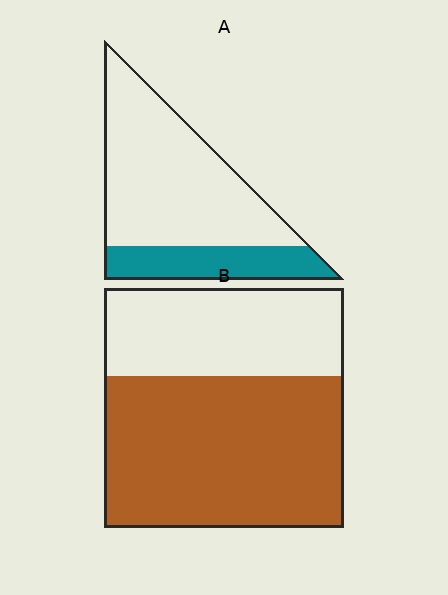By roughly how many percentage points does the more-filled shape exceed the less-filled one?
By roughly 35 percentage points (B over A).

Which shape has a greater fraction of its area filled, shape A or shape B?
Shape B.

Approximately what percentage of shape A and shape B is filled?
A is approximately 25% and B is approximately 65%.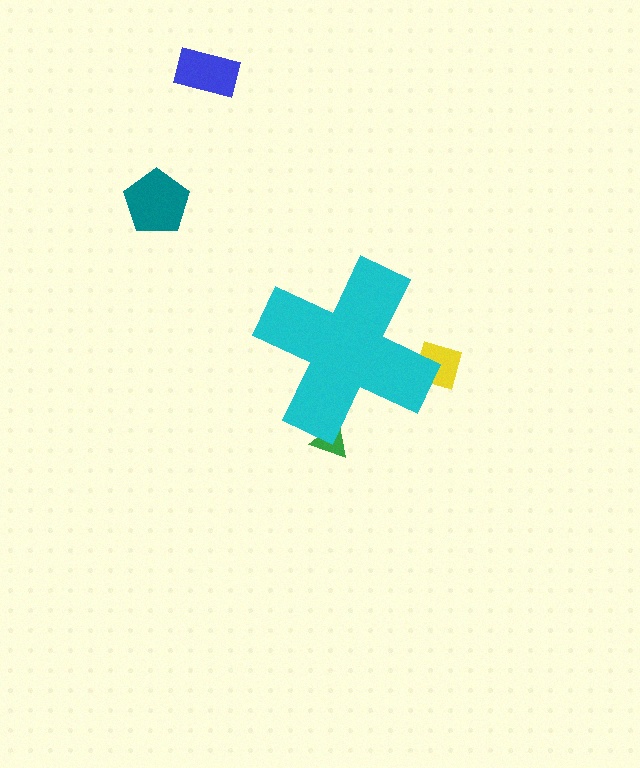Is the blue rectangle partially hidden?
No, the blue rectangle is fully visible.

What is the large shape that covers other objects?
A cyan cross.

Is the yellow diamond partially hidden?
Yes, the yellow diamond is partially hidden behind the cyan cross.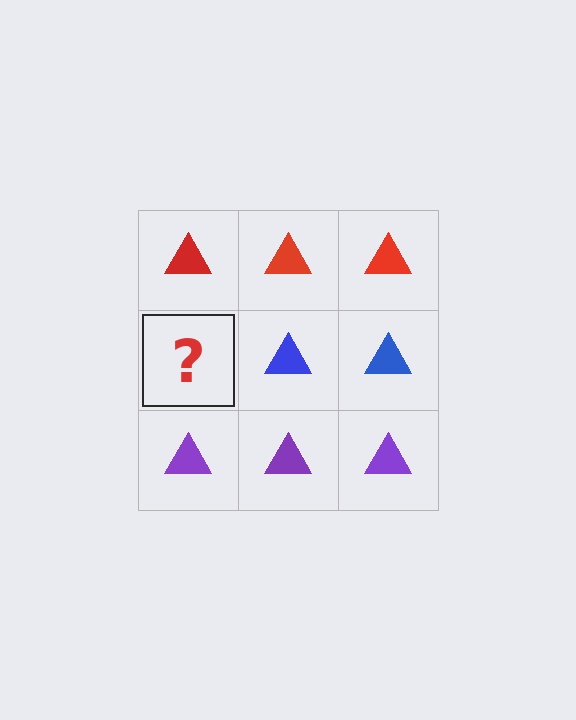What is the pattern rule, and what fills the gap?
The rule is that each row has a consistent color. The gap should be filled with a blue triangle.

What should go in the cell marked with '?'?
The missing cell should contain a blue triangle.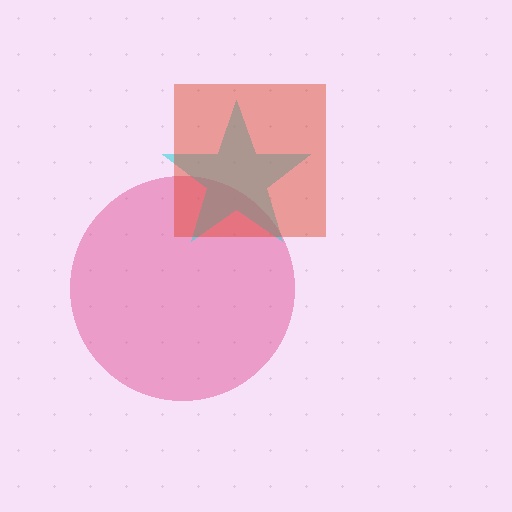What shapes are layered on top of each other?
The layered shapes are: a pink circle, a cyan star, a red square.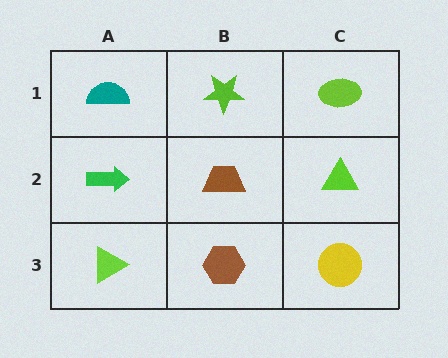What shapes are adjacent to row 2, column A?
A teal semicircle (row 1, column A), a lime triangle (row 3, column A), a brown trapezoid (row 2, column B).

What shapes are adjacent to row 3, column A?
A green arrow (row 2, column A), a brown hexagon (row 3, column B).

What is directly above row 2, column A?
A teal semicircle.